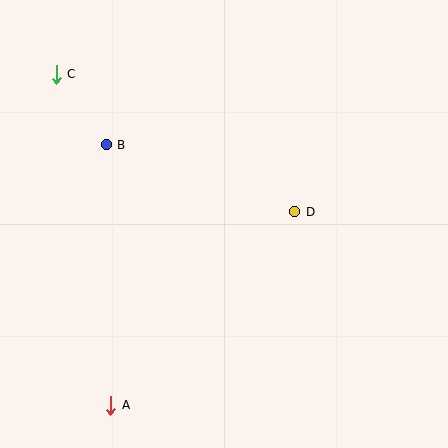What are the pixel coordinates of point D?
Point D is at (295, 212).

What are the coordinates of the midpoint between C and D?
The midpoint between C and D is at (176, 143).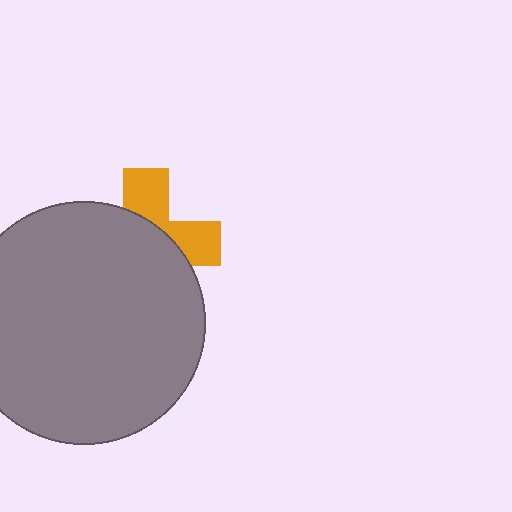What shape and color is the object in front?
The object in front is a gray circle.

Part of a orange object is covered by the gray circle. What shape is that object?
It is a cross.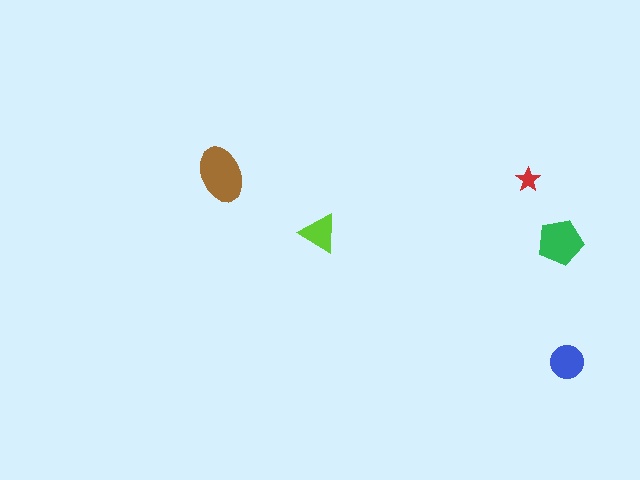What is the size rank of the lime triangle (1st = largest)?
4th.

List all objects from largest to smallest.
The brown ellipse, the green pentagon, the blue circle, the lime triangle, the red star.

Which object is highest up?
The brown ellipse is topmost.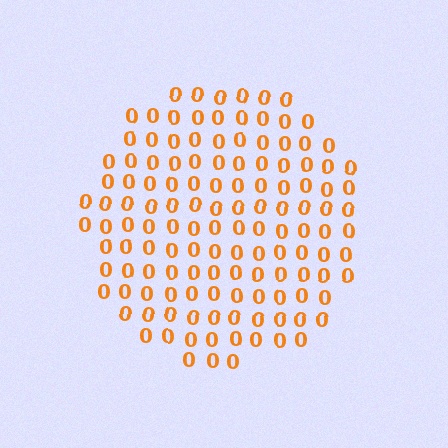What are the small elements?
The small elements are digit 0's.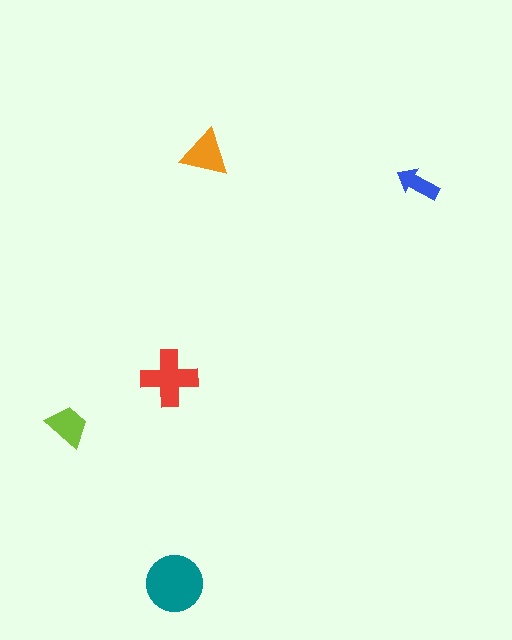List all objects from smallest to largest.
The blue arrow, the lime trapezoid, the orange triangle, the red cross, the teal circle.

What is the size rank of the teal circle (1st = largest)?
1st.